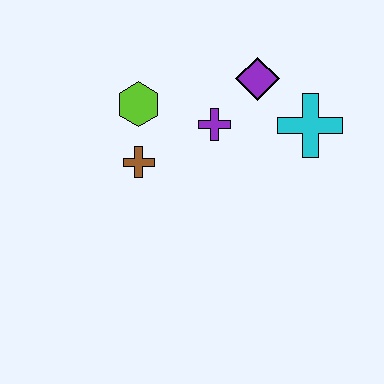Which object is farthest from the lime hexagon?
The cyan cross is farthest from the lime hexagon.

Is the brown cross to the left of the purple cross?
Yes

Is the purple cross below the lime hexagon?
Yes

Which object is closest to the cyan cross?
The purple diamond is closest to the cyan cross.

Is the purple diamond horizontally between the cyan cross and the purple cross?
Yes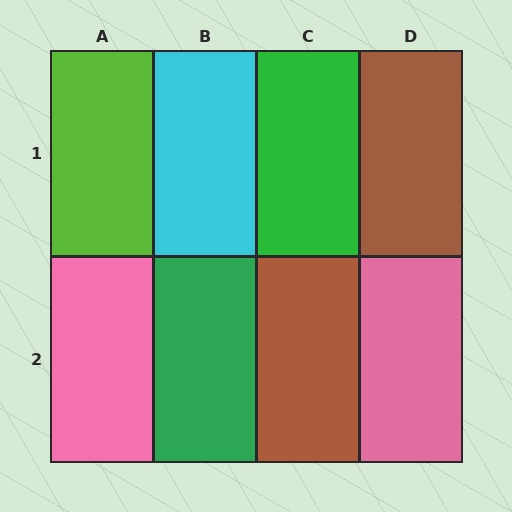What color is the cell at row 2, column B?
Green.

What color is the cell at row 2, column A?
Pink.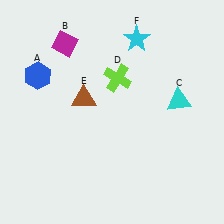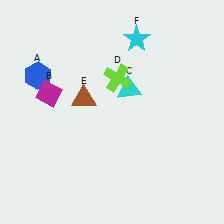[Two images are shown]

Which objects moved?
The objects that moved are: the magenta diamond (B), the cyan triangle (C).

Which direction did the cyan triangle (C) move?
The cyan triangle (C) moved left.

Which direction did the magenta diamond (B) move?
The magenta diamond (B) moved down.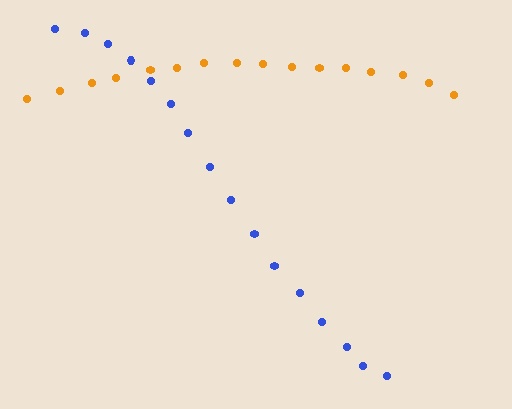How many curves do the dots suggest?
There are 2 distinct paths.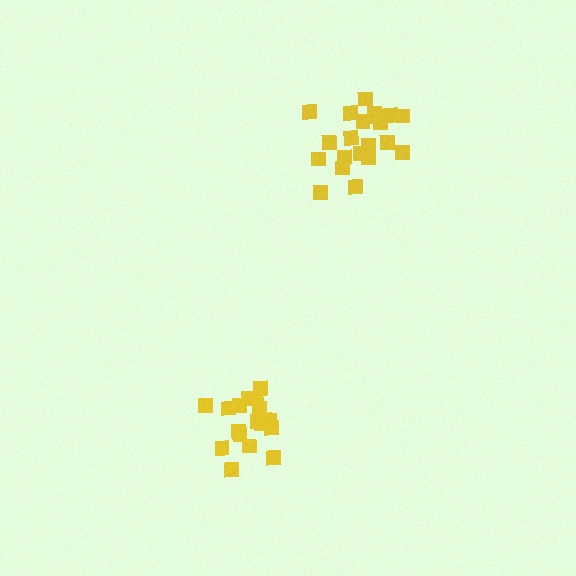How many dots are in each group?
Group 1: 21 dots, Group 2: 19 dots (40 total).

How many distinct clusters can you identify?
There are 2 distinct clusters.